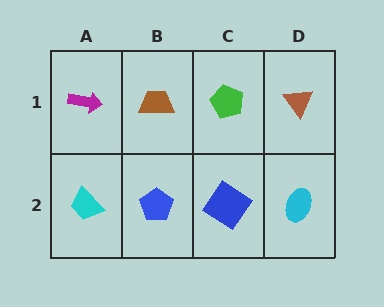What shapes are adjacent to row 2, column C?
A green pentagon (row 1, column C), a blue pentagon (row 2, column B), a cyan ellipse (row 2, column D).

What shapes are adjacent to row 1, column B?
A blue pentagon (row 2, column B), a magenta arrow (row 1, column A), a green pentagon (row 1, column C).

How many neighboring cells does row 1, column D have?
2.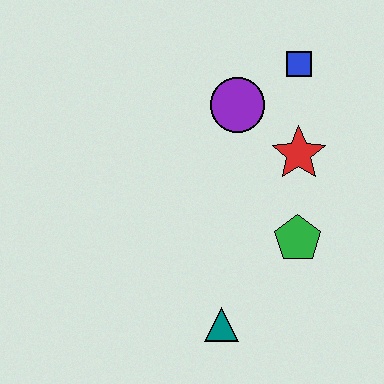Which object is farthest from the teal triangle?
The blue square is farthest from the teal triangle.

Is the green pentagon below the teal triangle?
No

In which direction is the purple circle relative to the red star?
The purple circle is to the left of the red star.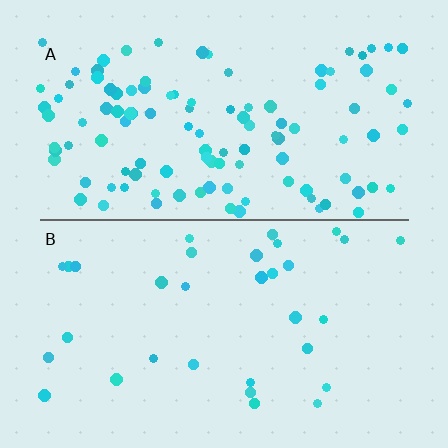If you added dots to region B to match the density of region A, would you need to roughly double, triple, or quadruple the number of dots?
Approximately triple.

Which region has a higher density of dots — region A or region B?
A (the top).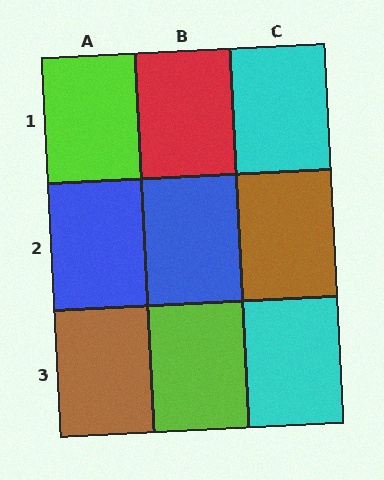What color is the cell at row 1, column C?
Cyan.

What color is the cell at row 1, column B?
Red.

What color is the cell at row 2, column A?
Blue.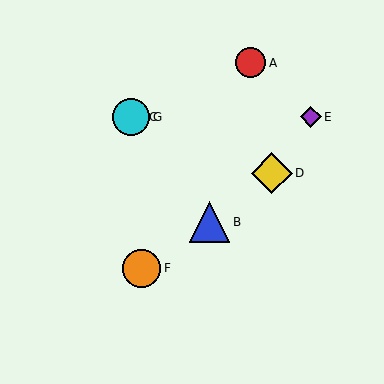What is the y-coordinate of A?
Object A is at y≈63.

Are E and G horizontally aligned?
Yes, both are at y≈117.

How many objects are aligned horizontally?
3 objects (C, E, G) are aligned horizontally.